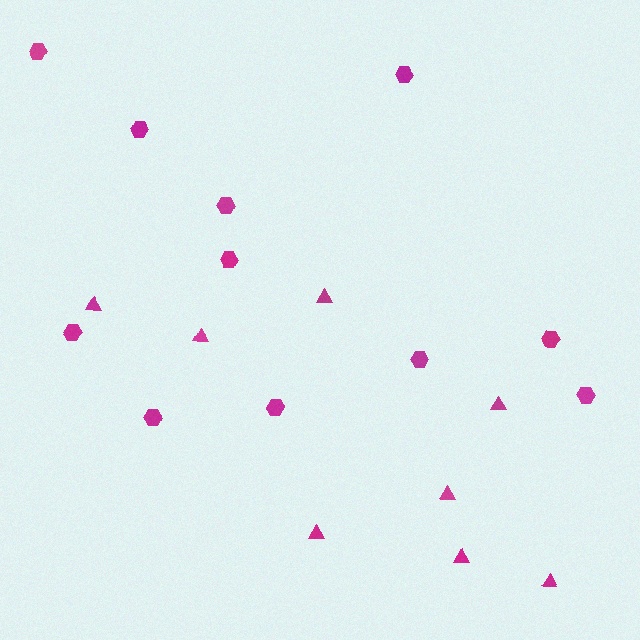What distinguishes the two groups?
There are 2 groups: one group of hexagons (11) and one group of triangles (8).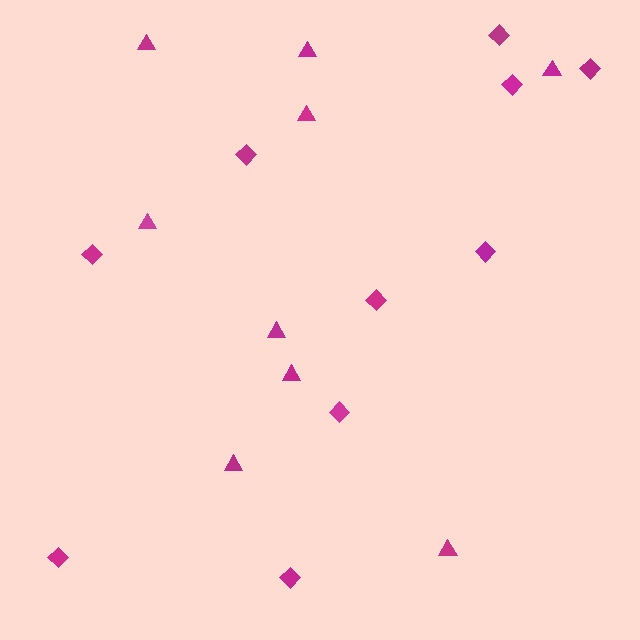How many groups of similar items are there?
There are 2 groups: one group of triangles (9) and one group of diamonds (10).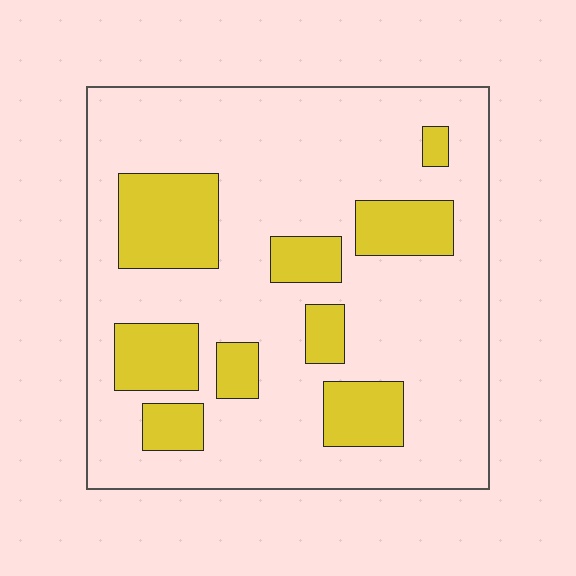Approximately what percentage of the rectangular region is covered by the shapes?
Approximately 25%.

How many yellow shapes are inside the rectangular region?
9.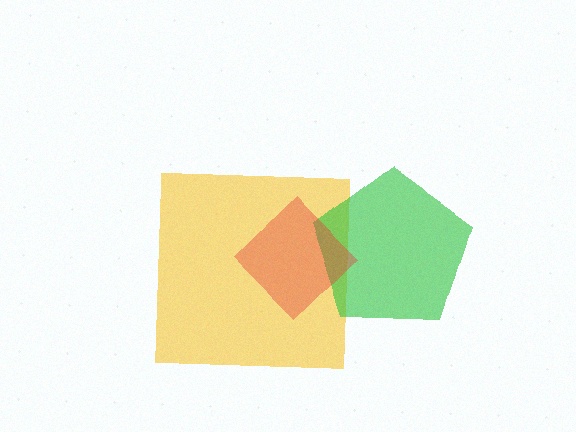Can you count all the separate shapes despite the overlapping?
Yes, there are 3 separate shapes.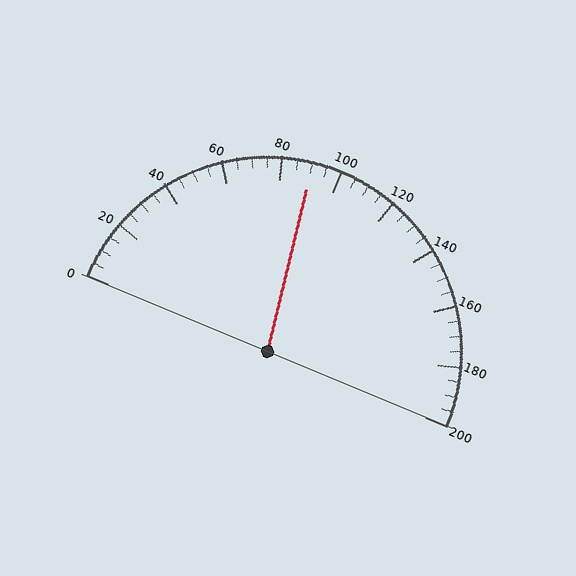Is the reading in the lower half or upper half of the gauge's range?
The reading is in the lower half of the range (0 to 200).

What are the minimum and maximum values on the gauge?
The gauge ranges from 0 to 200.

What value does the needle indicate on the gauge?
The needle indicates approximately 90.